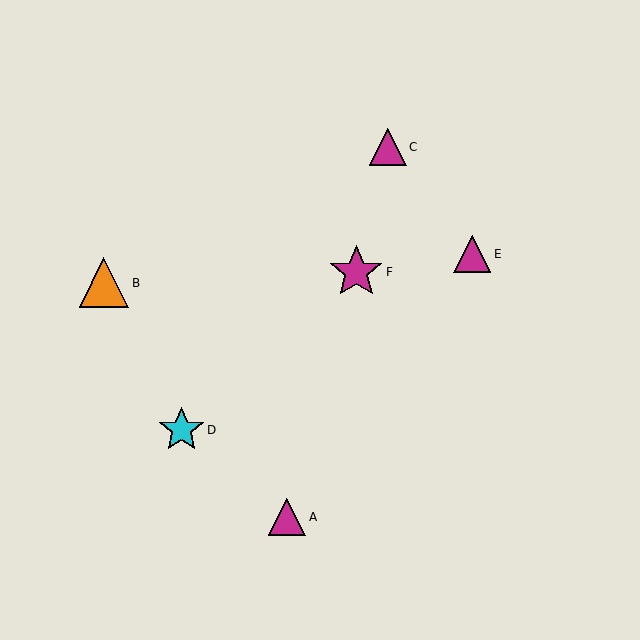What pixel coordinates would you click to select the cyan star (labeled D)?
Click at (182, 430) to select the cyan star D.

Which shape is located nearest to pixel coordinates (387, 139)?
The magenta triangle (labeled C) at (388, 147) is nearest to that location.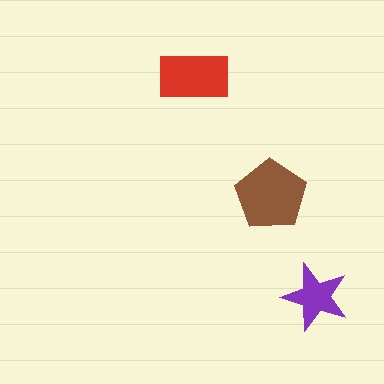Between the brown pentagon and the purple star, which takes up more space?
The brown pentagon.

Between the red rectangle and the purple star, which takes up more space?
The red rectangle.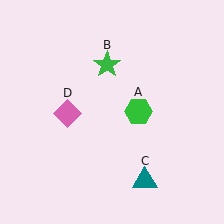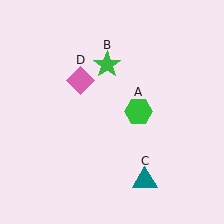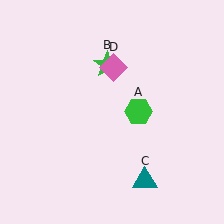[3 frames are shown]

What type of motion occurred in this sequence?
The pink diamond (object D) rotated clockwise around the center of the scene.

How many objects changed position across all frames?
1 object changed position: pink diamond (object D).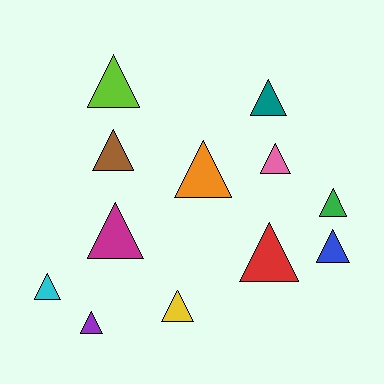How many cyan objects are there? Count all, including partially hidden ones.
There is 1 cyan object.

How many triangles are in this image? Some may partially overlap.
There are 12 triangles.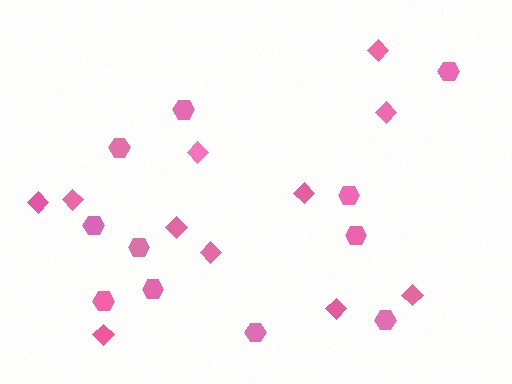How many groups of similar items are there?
There are 2 groups: one group of diamonds (11) and one group of hexagons (11).